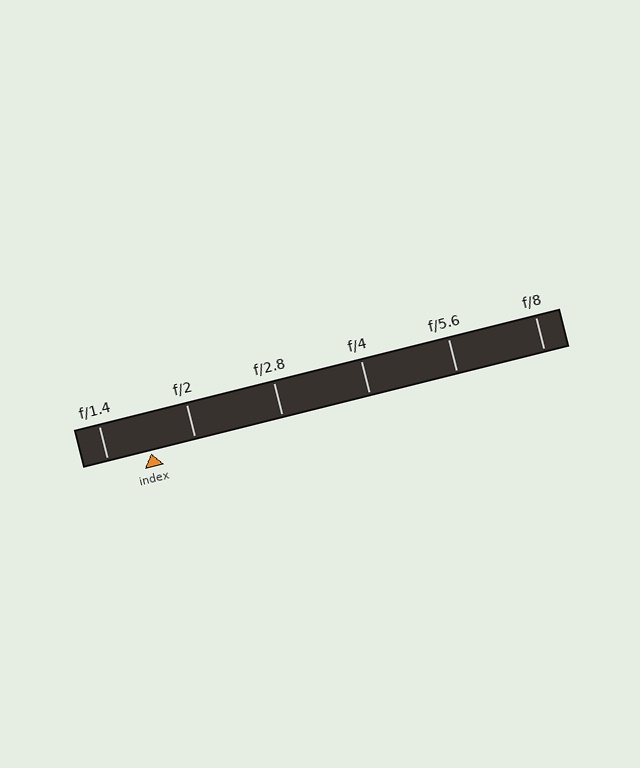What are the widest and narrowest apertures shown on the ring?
The widest aperture shown is f/1.4 and the narrowest is f/8.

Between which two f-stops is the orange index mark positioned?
The index mark is between f/1.4 and f/2.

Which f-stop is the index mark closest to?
The index mark is closest to f/1.4.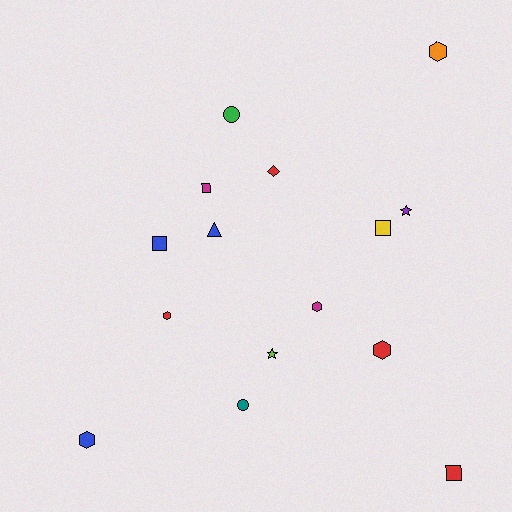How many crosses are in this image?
There are no crosses.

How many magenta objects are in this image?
There are 2 magenta objects.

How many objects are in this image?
There are 15 objects.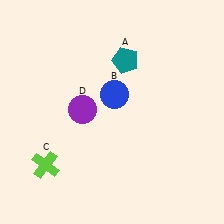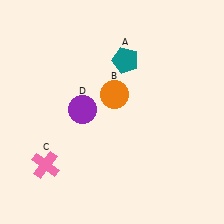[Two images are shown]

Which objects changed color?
B changed from blue to orange. C changed from lime to pink.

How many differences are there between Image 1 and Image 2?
There are 2 differences between the two images.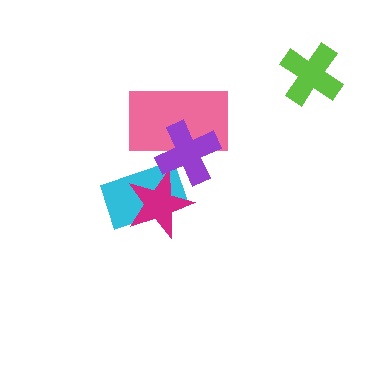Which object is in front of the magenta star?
The purple cross is in front of the magenta star.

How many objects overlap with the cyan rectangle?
2 objects overlap with the cyan rectangle.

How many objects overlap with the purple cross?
3 objects overlap with the purple cross.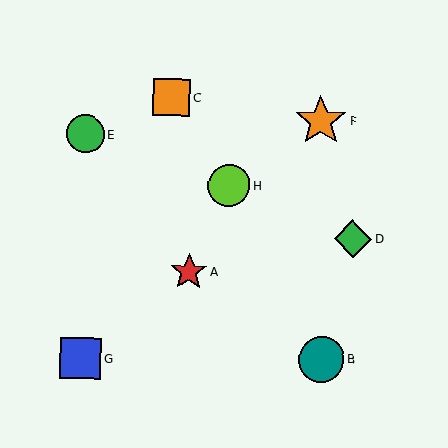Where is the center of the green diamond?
The center of the green diamond is at (353, 239).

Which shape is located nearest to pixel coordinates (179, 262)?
The red star (labeled A) at (189, 272) is nearest to that location.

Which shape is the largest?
The orange star (labeled F) is the largest.